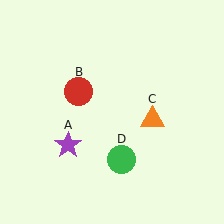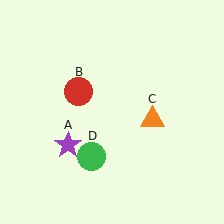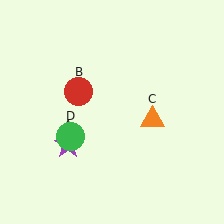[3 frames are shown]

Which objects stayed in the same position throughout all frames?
Purple star (object A) and red circle (object B) and orange triangle (object C) remained stationary.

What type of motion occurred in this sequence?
The green circle (object D) rotated clockwise around the center of the scene.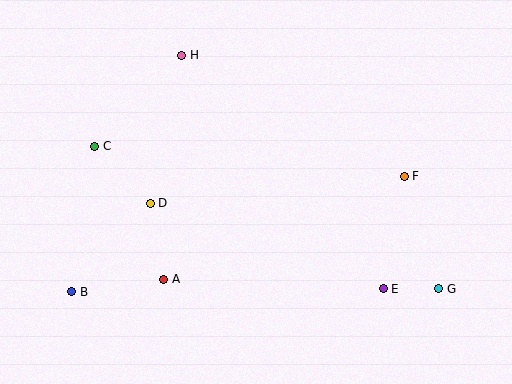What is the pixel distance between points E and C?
The distance between E and C is 322 pixels.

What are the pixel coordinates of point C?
Point C is at (95, 146).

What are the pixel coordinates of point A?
Point A is at (164, 279).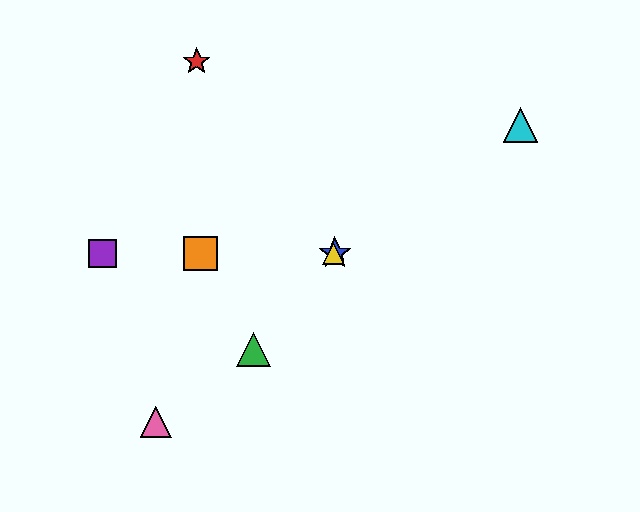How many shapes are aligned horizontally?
4 shapes (the blue star, the yellow triangle, the purple square, the orange square) are aligned horizontally.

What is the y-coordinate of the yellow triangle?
The yellow triangle is at y≈253.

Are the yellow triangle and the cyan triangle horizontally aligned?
No, the yellow triangle is at y≈253 and the cyan triangle is at y≈125.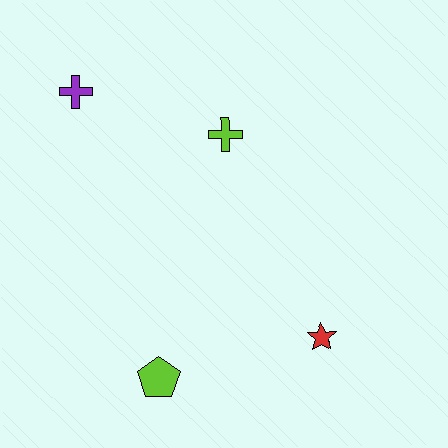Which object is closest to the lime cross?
The purple cross is closest to the lime cross.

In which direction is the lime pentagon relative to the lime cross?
The lime pentagon is below the lime cross.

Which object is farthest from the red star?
The purple cross is farthest from the red star.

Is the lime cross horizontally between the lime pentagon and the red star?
Yes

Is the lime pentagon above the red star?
No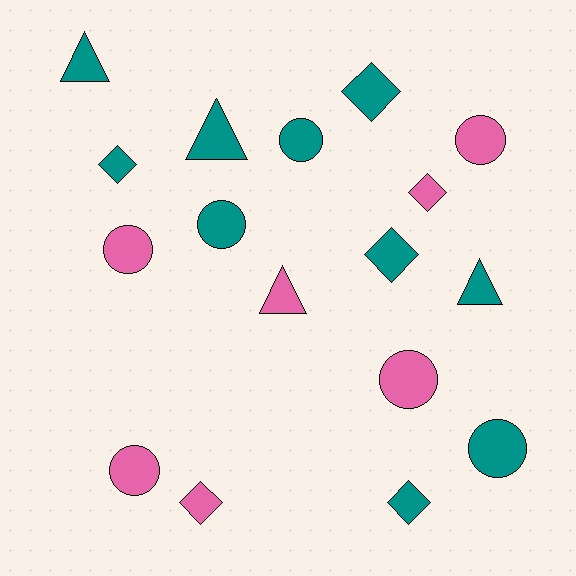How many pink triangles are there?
There is 1 pink triangle.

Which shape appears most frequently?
Circle, with 7 objects.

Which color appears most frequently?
Teal, with 10 objects.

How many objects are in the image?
There are 17 objects.